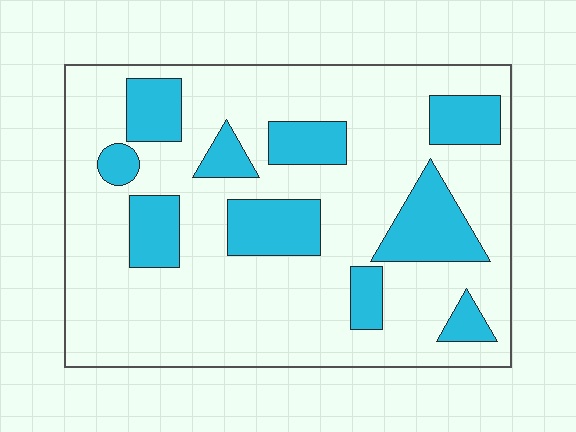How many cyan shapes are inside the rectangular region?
10.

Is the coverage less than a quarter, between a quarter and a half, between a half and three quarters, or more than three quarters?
Less than a quarter.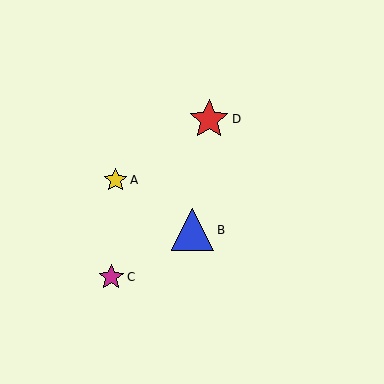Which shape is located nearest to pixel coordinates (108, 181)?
The yellow star (labeled A) at (115, 180) is nearest to that location.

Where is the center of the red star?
The center of the red star is at (209, 119).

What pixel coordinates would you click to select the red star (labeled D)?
Click at (209, 119) to select the red star D.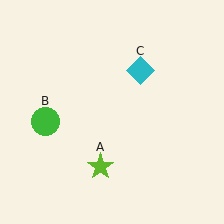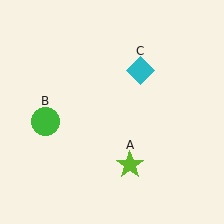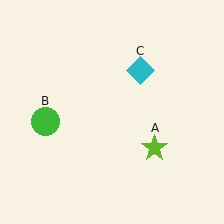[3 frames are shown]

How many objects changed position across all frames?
1 object changed position: lime star (object A).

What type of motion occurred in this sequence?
The lime star (object A) rotated counterclockwise around the center of the scene.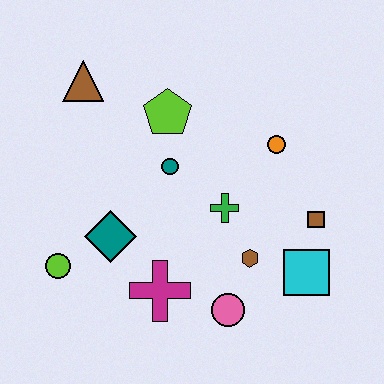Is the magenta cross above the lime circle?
No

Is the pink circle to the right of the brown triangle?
Yes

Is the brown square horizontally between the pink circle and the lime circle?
No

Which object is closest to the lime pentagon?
The teal circle is closest to the lime pentagon.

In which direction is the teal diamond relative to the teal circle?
The teal diamond is below the teal circle.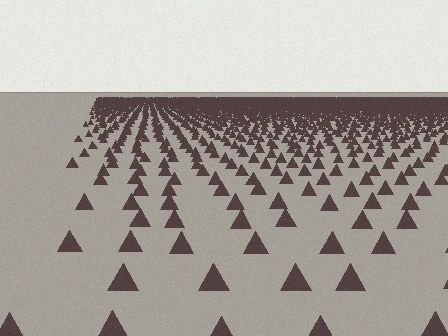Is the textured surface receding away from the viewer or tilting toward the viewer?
The surface is receding away from the viewer. Texture elements get smaller and denser toward the top.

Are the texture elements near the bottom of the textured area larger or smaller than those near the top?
Larger. Near the bottom, elements are closer to the viewer and appear at a bigger on-screen size.